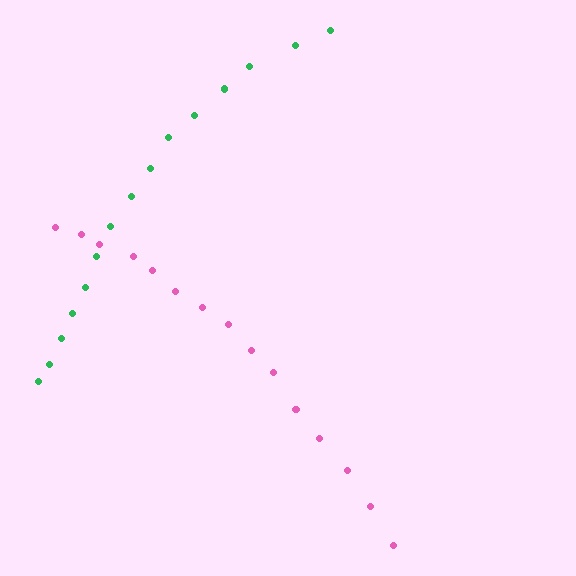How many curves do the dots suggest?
There are 2 distinct paths.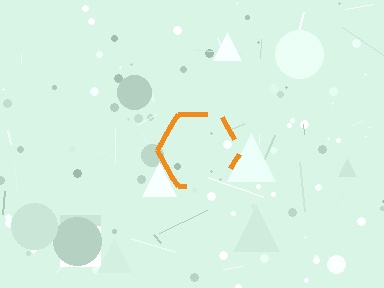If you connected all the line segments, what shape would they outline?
They would outline a hexagon.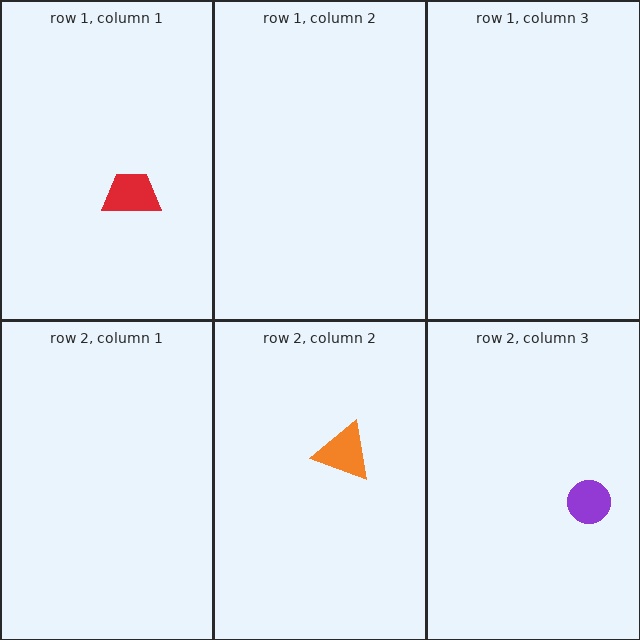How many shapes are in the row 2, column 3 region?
1.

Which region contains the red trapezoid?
The row 1, column 1 region.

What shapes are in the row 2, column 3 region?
The purple circle.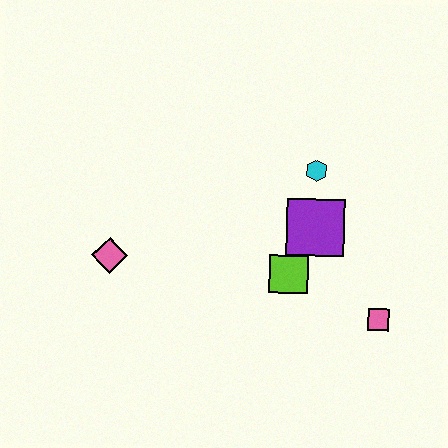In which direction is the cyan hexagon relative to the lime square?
The cyan hexagon is above the lime square.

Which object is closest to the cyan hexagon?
The purple square is closest to the cyan hexagon.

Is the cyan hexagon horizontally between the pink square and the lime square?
Yes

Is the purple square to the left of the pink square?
Yes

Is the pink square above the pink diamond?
No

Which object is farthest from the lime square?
The pink diamond is farthest from the lime square.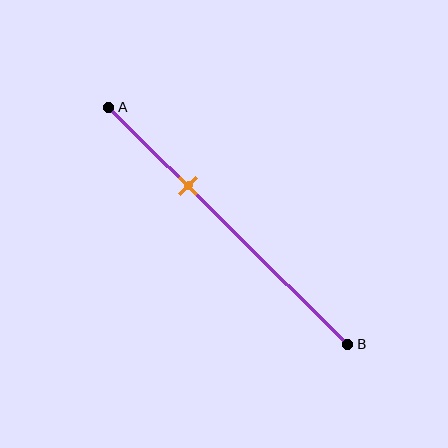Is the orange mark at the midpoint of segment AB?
No, the mark is at about 35% from A, not at the 50% midpoint.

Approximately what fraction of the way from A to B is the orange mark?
The orange mark is approximately 35% of the way from A to B.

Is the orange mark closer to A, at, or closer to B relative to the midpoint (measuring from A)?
The orange mark is closer to point A than the midpoint of segment AB.